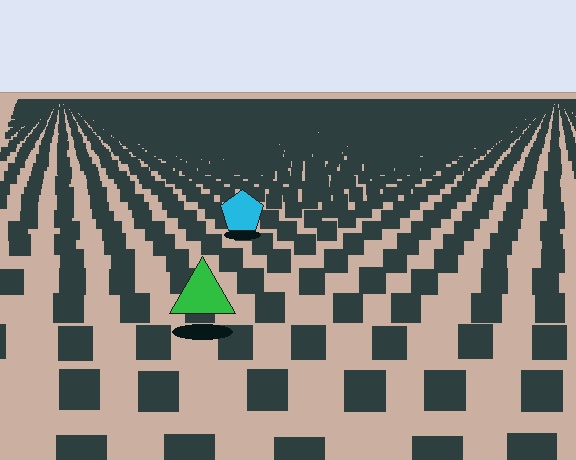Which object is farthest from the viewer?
The cyan pentagon is farthest from the viewer. It appears smaller and the ground texture around it is denser.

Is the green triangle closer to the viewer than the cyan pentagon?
Yes. The green triangle is closer — you can tell from the texture gradient: the ground texture is coarser near it.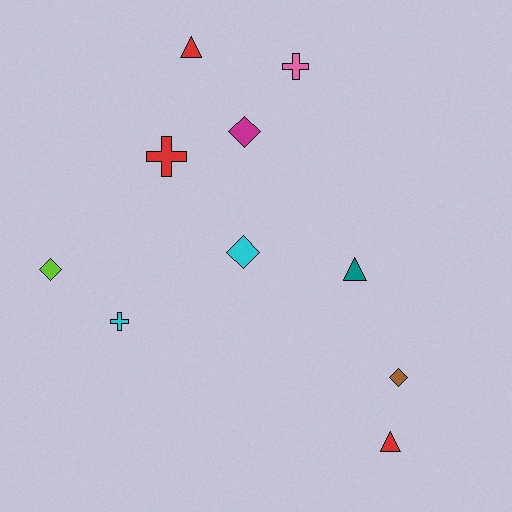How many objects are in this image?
There are 10 objects.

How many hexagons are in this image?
There are no hexagons.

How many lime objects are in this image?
There is 1 lime object.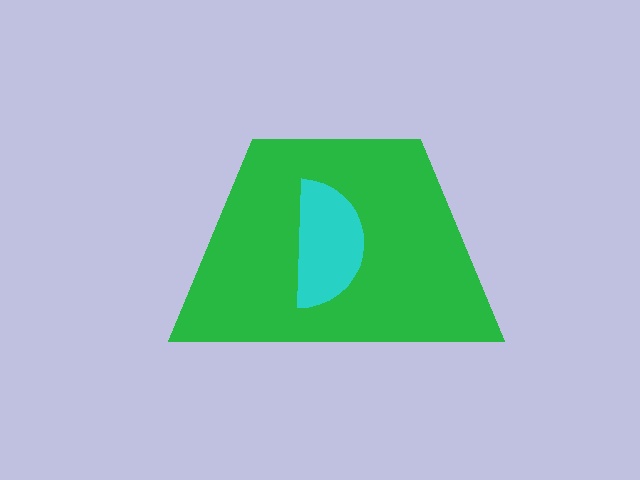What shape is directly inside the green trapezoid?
The cyan semicircle.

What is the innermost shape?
The cyan semicircle.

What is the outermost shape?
The green trapezoid.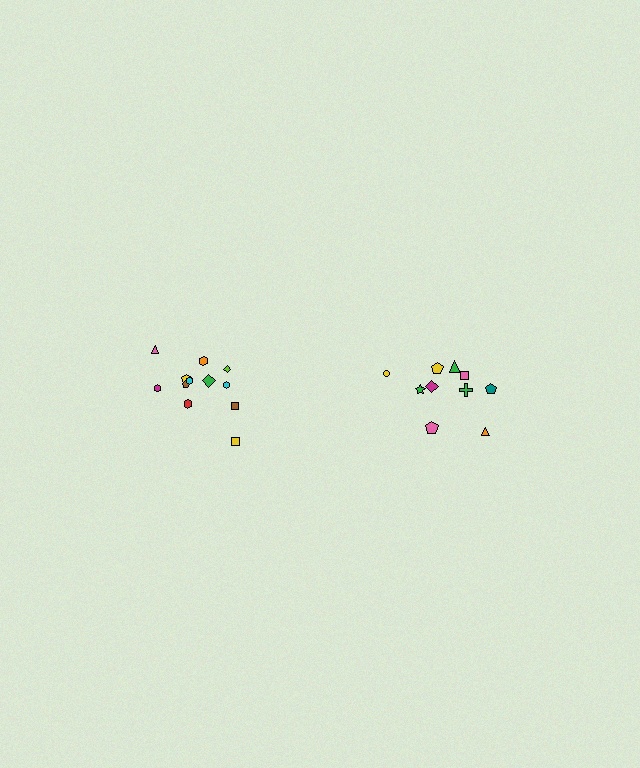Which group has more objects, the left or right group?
The left group.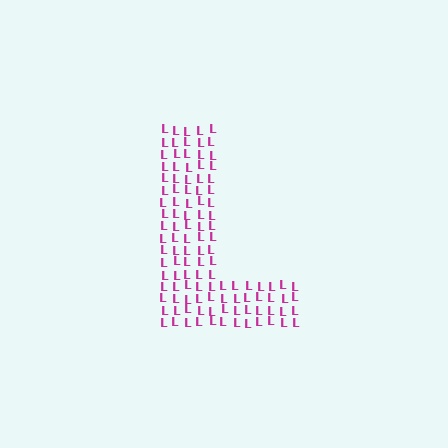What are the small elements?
The small elements are letter L's.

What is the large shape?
The large shape is the letter L.